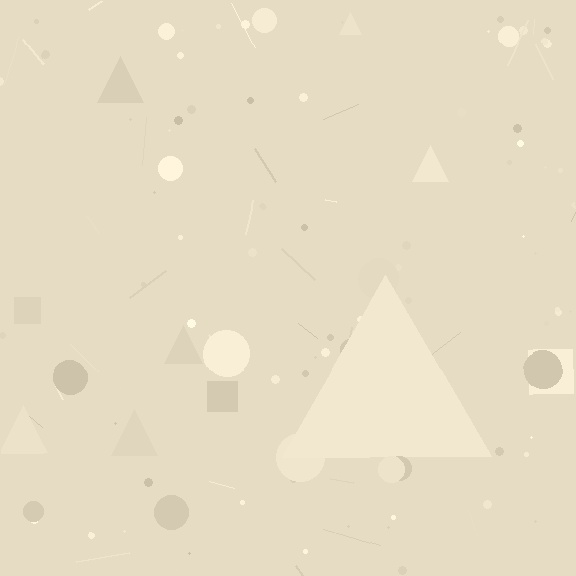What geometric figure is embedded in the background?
A triangle is embedded in the background.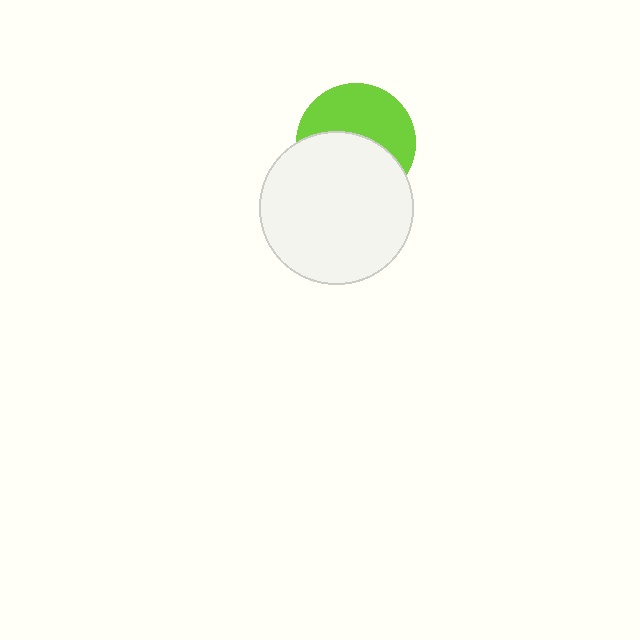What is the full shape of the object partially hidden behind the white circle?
The partially hidden object is a lime circle.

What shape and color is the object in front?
The object in front is a white circle.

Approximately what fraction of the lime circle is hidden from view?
Roughly 51% of the lime circle is hidden behind the white circle.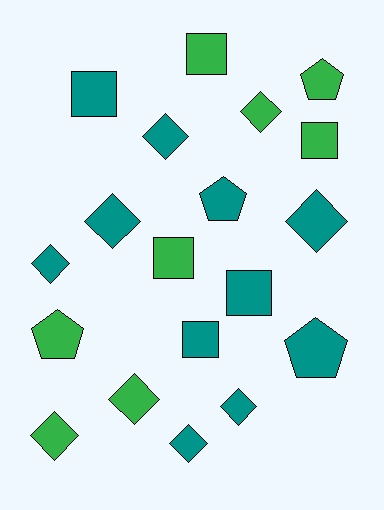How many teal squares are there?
There are 3 teal squares.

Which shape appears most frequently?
Diamond, with 9 objects.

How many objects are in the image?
There are 19 objects.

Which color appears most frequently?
Teal, with 11 objects.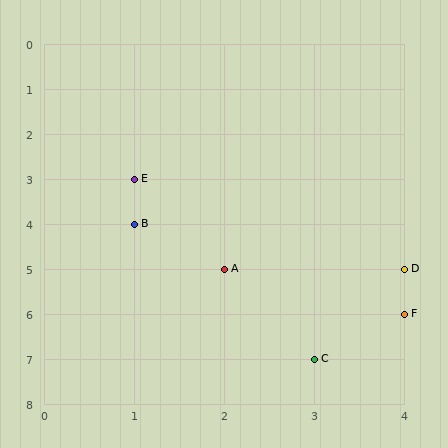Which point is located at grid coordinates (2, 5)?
Point A is at (2, 5).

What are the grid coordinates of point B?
Point B is at grid coordinates (1, 4).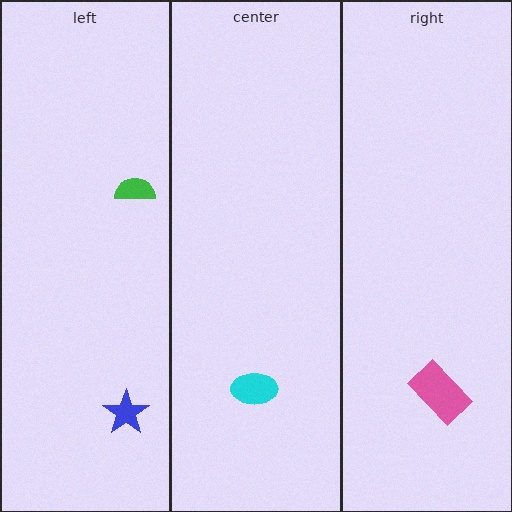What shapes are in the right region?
The pink rectangle.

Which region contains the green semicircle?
The left region.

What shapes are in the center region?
The cyan ellipse.